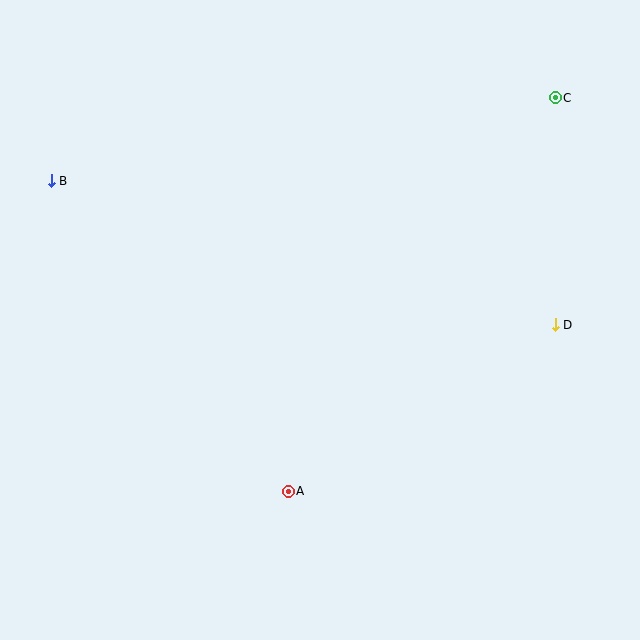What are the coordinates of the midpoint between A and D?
The midpoint between A and D is at (422, 408).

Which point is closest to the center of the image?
Point A at (288, 491) is closest to the center.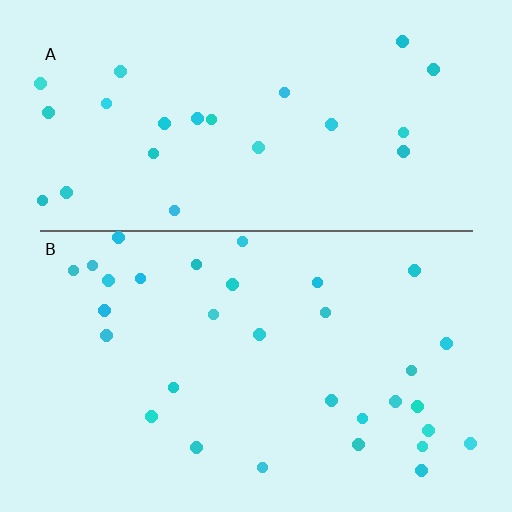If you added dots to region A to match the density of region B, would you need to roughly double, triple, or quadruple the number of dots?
Approximately double.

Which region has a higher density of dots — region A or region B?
B (the bottom).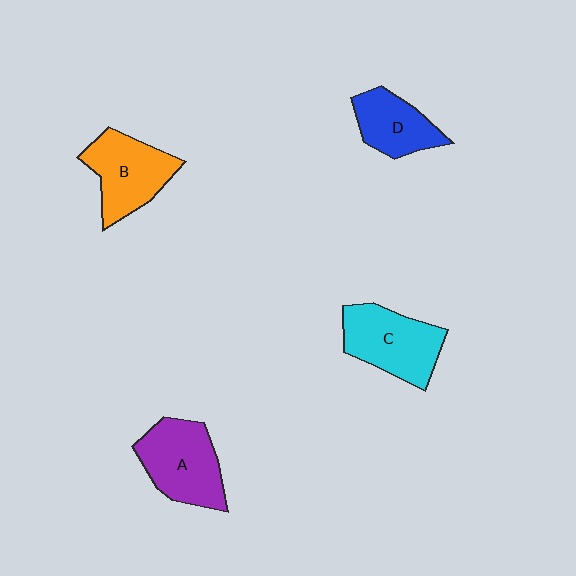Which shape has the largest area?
Shape A (purple).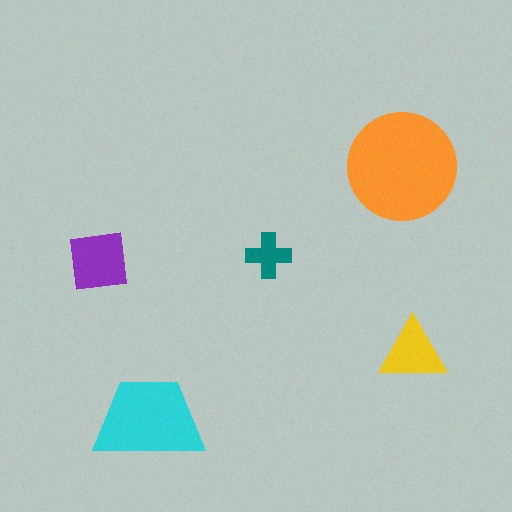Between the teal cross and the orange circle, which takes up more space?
The orange circle.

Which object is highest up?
The orange circle is topmost.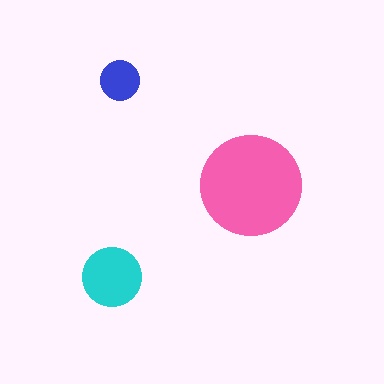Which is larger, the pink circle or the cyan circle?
The pink one.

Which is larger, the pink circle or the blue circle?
The pink one.